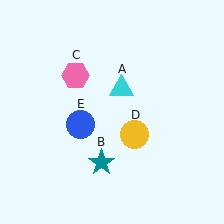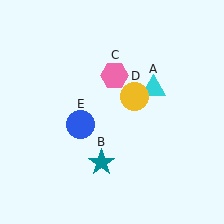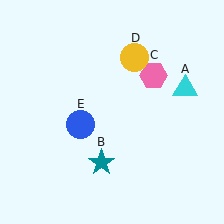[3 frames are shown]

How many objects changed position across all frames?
3 objects changed position: cyan triangle (object A), pink hexagon (object C), yellow circle (object D).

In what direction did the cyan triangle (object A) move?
The cyan triangle (object A) moved right.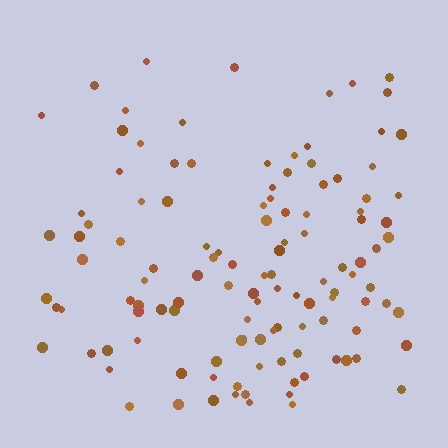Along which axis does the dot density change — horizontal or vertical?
Vertical.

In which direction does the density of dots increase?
From top to bottom, with the bottom side densest.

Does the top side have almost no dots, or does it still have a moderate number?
Still a moderate number, just noticeably fewer than the bottom.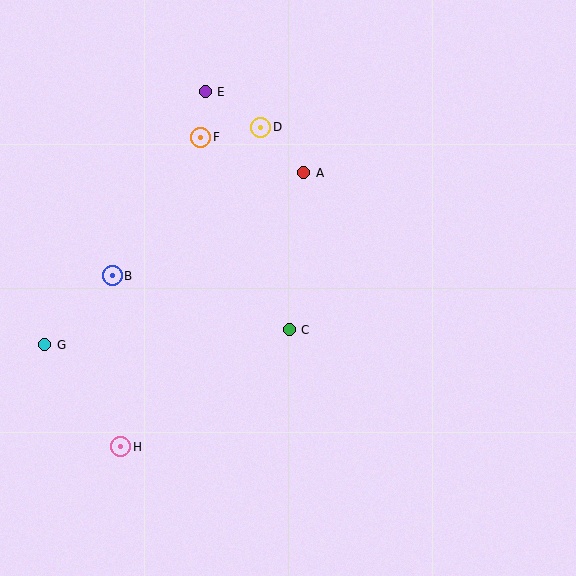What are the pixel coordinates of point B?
Point B is at (112, 276).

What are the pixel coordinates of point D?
Point D is at (261, 127).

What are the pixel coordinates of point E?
Point E is at (205, 92).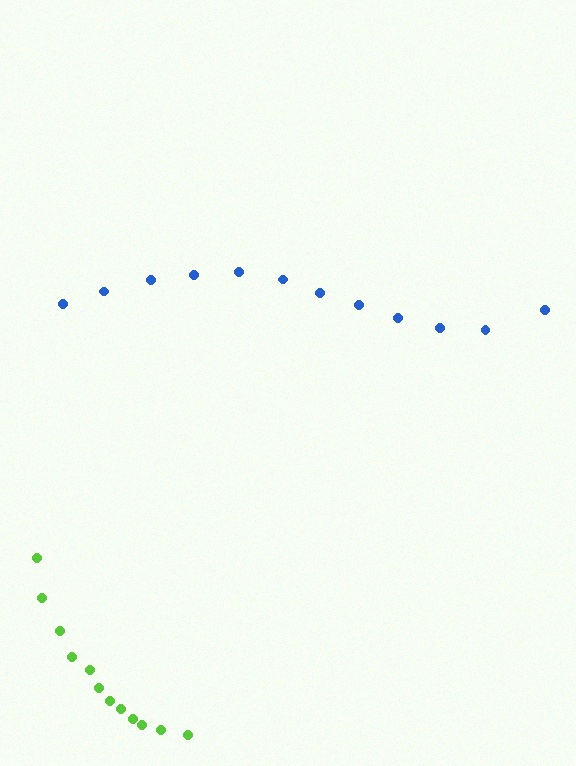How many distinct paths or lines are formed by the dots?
There are 2 distinct paths.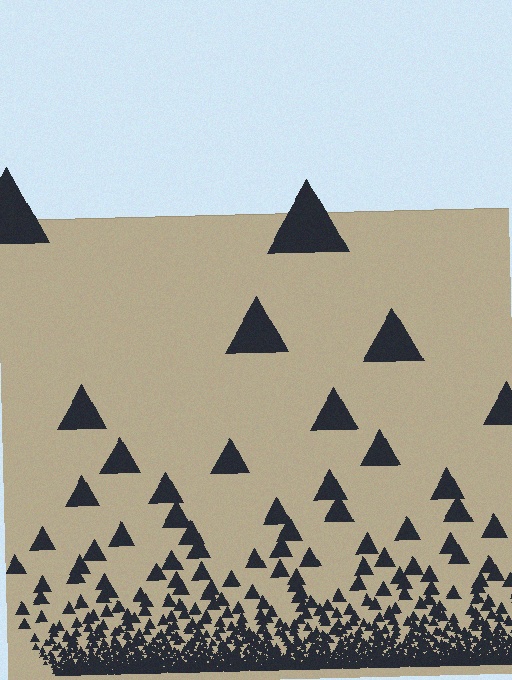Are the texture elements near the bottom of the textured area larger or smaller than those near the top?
Smaller. The gradient is inverted — elements near the bottom are smaller and denser.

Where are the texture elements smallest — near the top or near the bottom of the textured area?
Near the bottom.